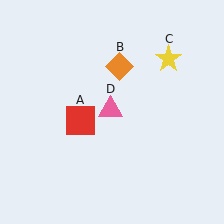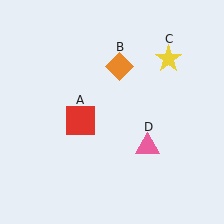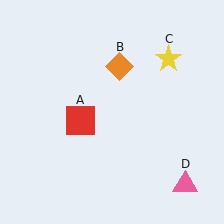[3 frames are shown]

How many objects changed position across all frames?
1 object changed position: pink triangle (object D).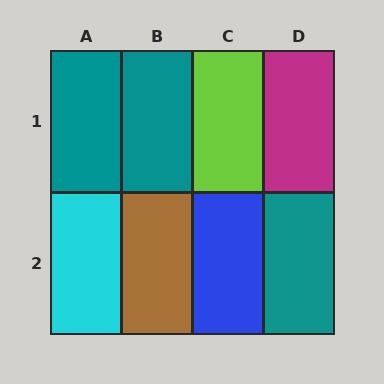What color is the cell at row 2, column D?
Teal.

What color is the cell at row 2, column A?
Cyan.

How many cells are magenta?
1 cell is magenta.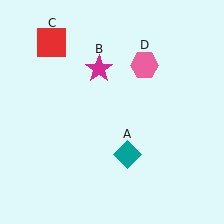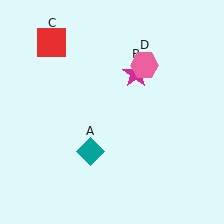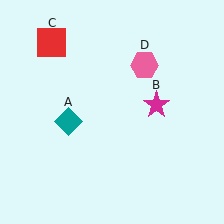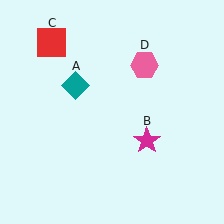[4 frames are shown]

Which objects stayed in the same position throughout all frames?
Red square (object C) and pink hexagon (object D) remained stationary.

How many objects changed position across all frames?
2 objects changed position: teal diamond (object A), magenta star (object B).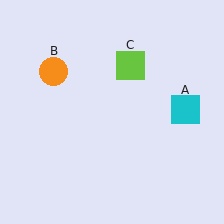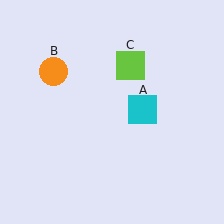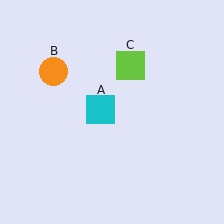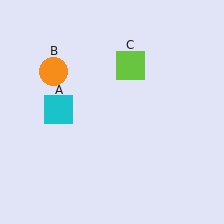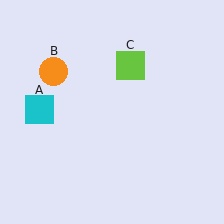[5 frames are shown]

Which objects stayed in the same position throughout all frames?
Orange circle (object B) and lime square (object C) remained stationary.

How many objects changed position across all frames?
1 object changed position: cyan square (object A).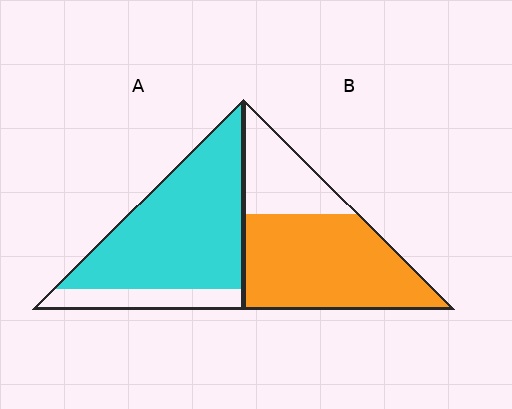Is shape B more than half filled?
Yes.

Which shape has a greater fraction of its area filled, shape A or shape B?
Shape A.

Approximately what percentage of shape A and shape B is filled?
A is approximately 80% and B is approximately 70%.